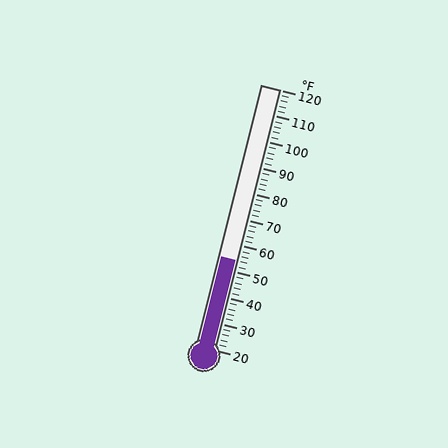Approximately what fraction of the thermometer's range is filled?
The thermometer is filled to approximately 35% of its range.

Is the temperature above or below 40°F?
The temperature is above 40°F.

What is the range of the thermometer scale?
The thermometer scale ranges from 20°F to 120°F.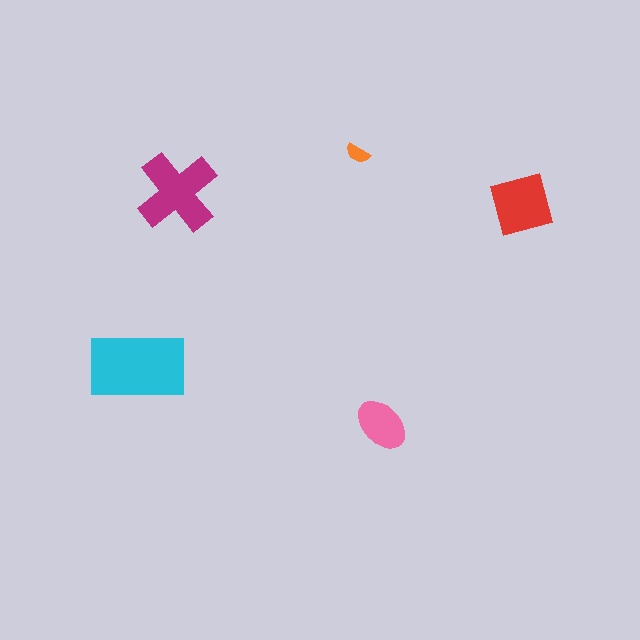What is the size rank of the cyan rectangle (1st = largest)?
1st.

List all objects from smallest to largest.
The orange semicircle, the pink ellipse, the red diamond, the magenta cross, the cyan rectangle.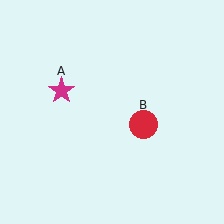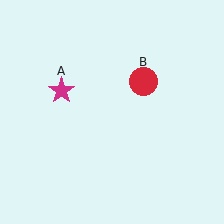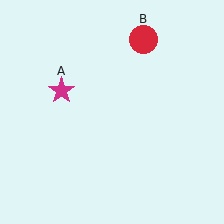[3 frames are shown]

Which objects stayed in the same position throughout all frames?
Magenta star (object A) remained stationary.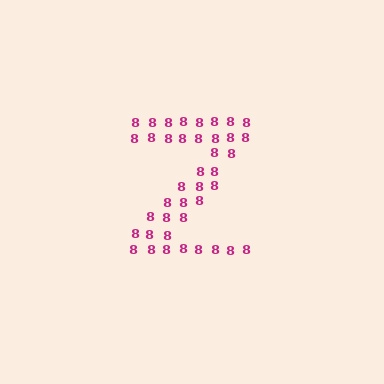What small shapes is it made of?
It is made of small digit 8's.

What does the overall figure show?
The overall figure shows the letter Z.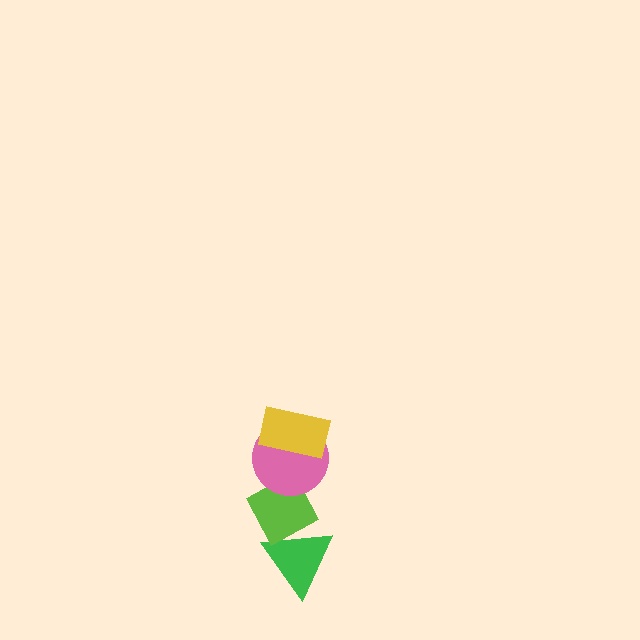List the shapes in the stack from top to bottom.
From top to bottom: the yellow rectangle, the pink circle, the lime diamond, the green triangle.